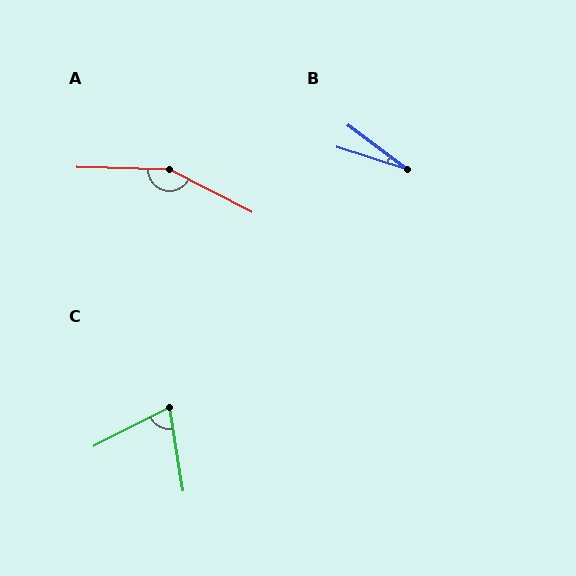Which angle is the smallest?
B, at approximately 20 degrees.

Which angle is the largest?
A, at approximately 154 degrees.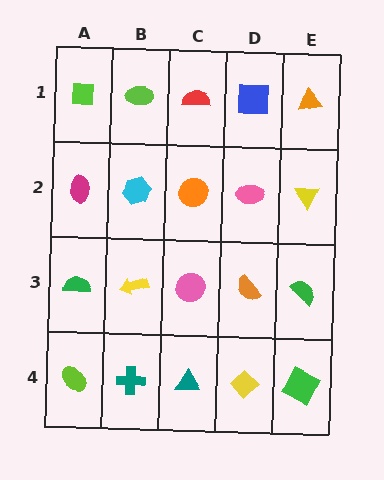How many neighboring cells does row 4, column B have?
3.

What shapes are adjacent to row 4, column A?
A green semicircle (row 3, column A), a teal cross (row 4, column B).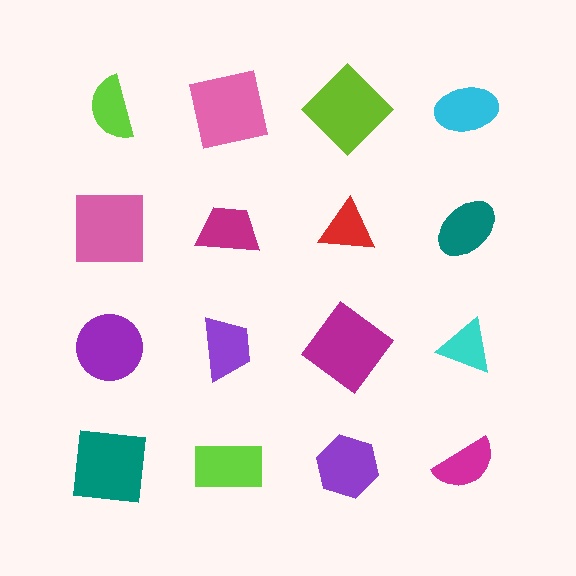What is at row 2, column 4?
A teal ellipse.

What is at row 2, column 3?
A red triangle.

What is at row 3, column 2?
A purple trapezoid.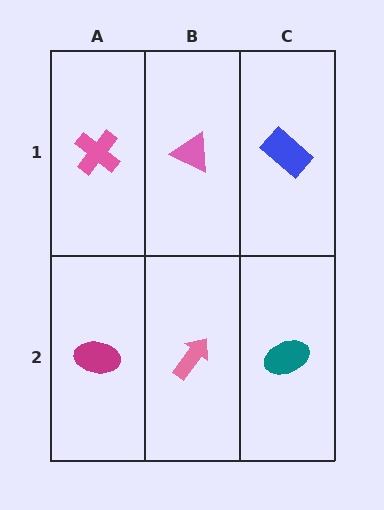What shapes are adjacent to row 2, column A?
A pink cross (row 1, column A), a pink arrow (row 2, column B).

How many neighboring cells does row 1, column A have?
2.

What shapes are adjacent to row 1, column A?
A magenta ellipse (row 2, column A), a pink triangle (row 1, column B).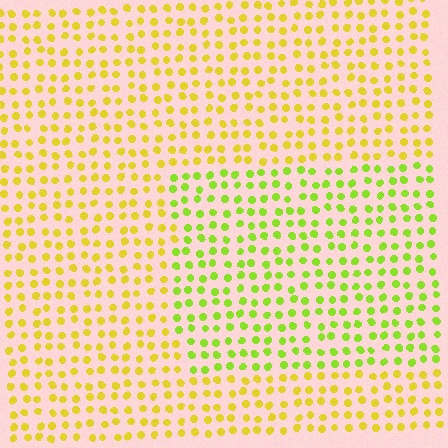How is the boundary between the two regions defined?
The boundary is defined purely by a slight shift in hue (about 34 degrees). Spacing, size, and orientation are identical on both sides.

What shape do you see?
I see a rectangle.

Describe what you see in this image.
The image is filled with small yellow elements in a uniform arrangement. A rectangle-shaped region is visible where the elements are tinted to a slightly different hue, forming a subtle color boundary.